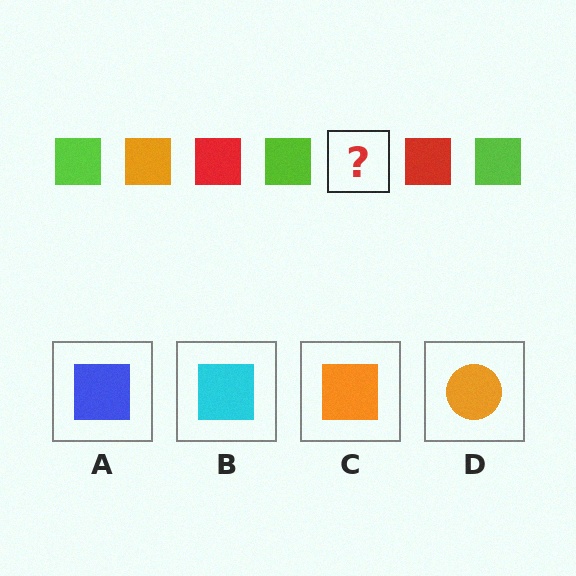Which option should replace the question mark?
Option C.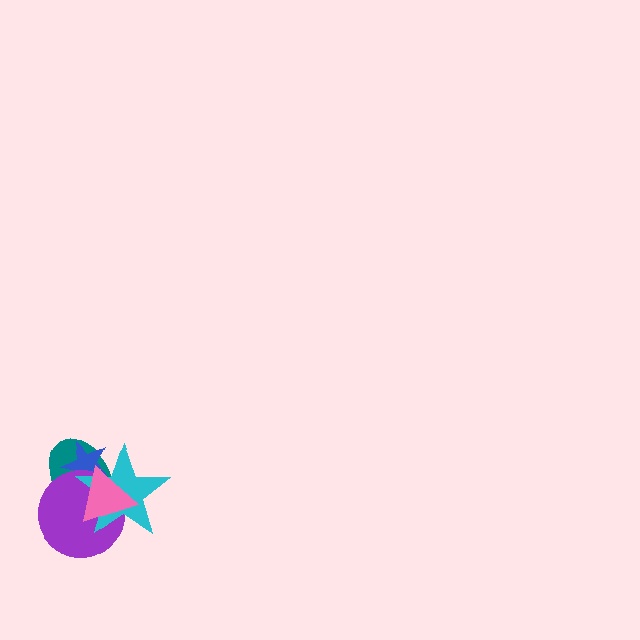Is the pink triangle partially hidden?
No, no other shape covers it.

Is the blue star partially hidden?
Yes, it is partially covered by another shape.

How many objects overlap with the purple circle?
4 objects overlap with the purple circle.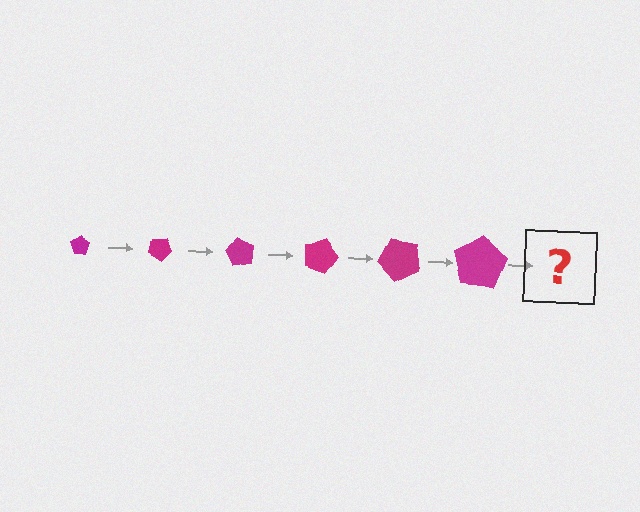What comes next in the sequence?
The next element should be a pentagon, larger than the previous one and rotated 180 degrees from the start.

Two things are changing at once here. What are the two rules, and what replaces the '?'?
The two rules are that the pentagon grows larger each step and it rotates 30 degrees each step. The '?' should be a pentagon, larger than the previous one and rotated 180 degrees from the start.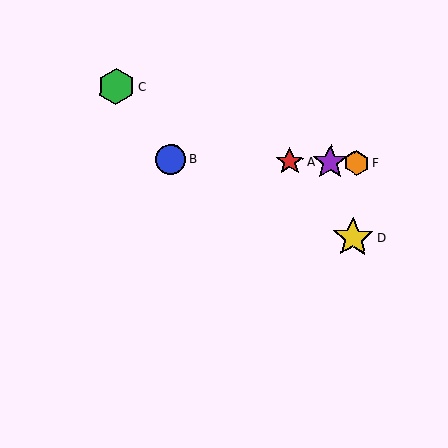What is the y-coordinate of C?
Object C is at y≈86.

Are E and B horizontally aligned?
Yes, both are at y≈162.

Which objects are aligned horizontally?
Objects A, B, E, F are aligned horizontally.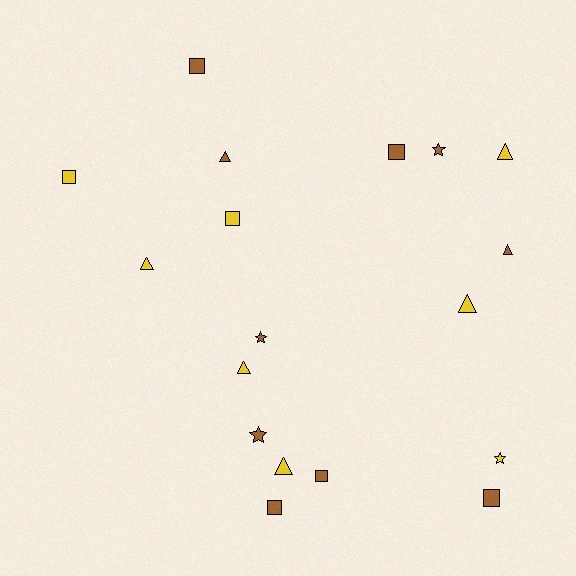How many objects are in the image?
There are 18 objects.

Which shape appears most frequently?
Triangle, with 7 objects.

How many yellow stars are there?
There is 1 yellow star.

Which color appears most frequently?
Brown, with 10 objects.